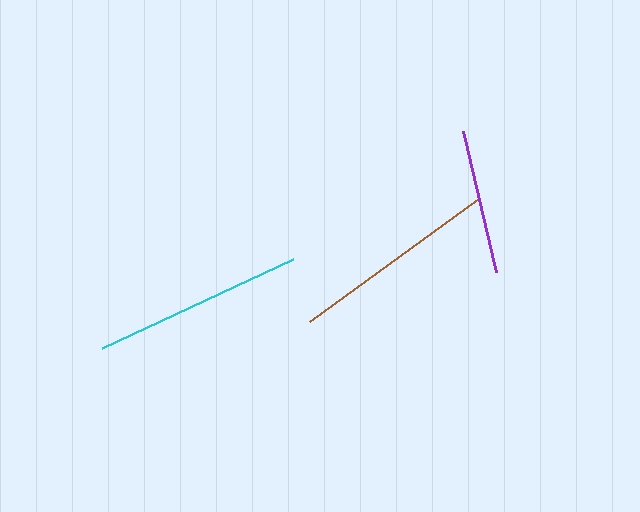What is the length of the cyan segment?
The cyan segment is approximately 211 pixels long.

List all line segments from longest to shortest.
From longest to shortest: cyan, brown, purple.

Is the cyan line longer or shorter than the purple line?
The cyan line is longer than the purple line.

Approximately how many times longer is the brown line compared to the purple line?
The brown line is approximately 1.4 times the length of the purple line.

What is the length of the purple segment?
The purple segment is approximately 144 pixels long.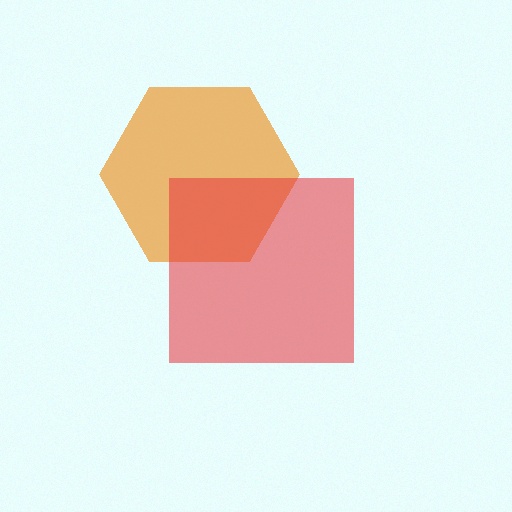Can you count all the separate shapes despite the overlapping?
Yes, there are 2 separate shapes.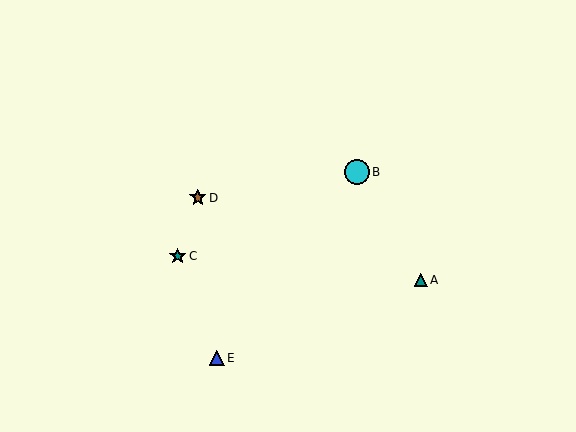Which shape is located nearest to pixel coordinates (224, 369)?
The blue triangle (labeled E) at (217, 358) is nearest to that location.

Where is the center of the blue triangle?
The center of the blue triangle is at (217, 358).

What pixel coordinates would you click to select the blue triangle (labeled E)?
Click at (217, 358) to select the blue triangle E.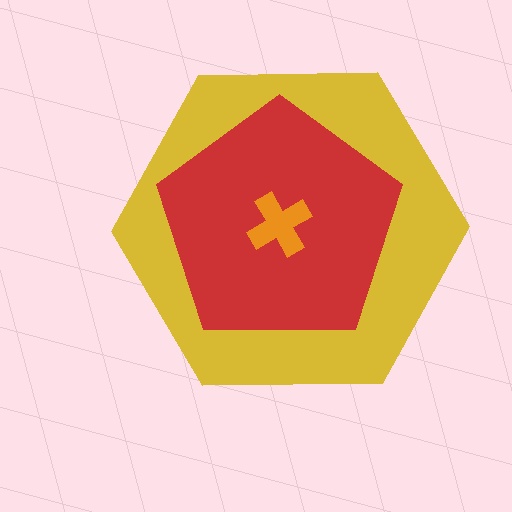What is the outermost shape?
The yellow hexagon.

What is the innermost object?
The orange cross.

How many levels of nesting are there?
3.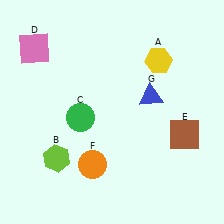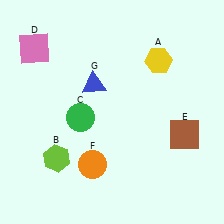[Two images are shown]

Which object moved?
The blue triangle (G) moved left.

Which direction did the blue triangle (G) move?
The blue triangle (G) moved left.